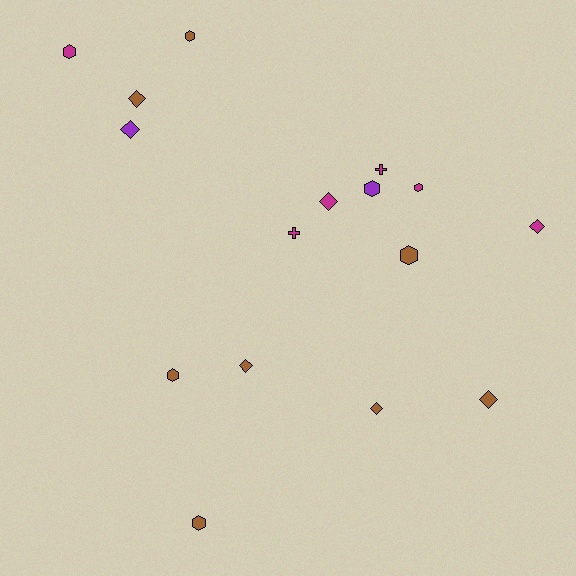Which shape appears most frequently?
Diamond, with 7 objects.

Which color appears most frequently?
Brown, with 8 objects.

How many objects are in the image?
There are 16 objects.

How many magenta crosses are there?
There are 2 magenta crosses.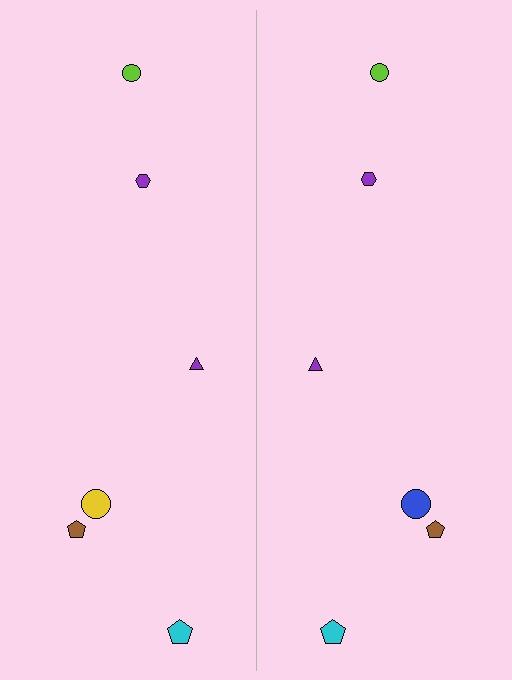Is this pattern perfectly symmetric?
No, the pattern is not perfectly symmetric. The blue circle on the right side breaks the symmetry — its mirror counterpart is yellow.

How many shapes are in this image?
There are 12 shapes in this image.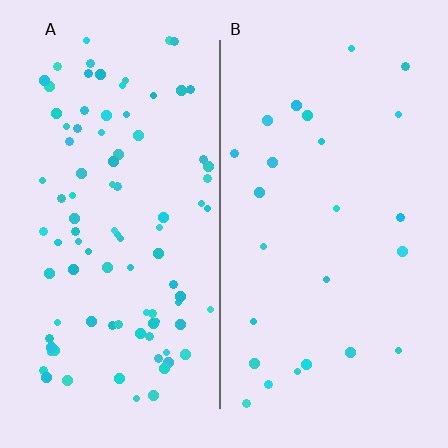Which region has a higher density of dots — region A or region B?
A (the left).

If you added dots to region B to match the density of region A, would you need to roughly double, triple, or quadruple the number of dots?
Approximately quadruple.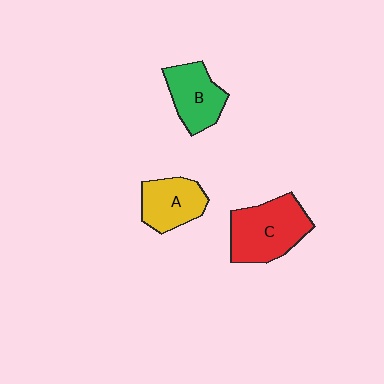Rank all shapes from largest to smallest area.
From largest to smallest: C (red), B (green), A (yellow).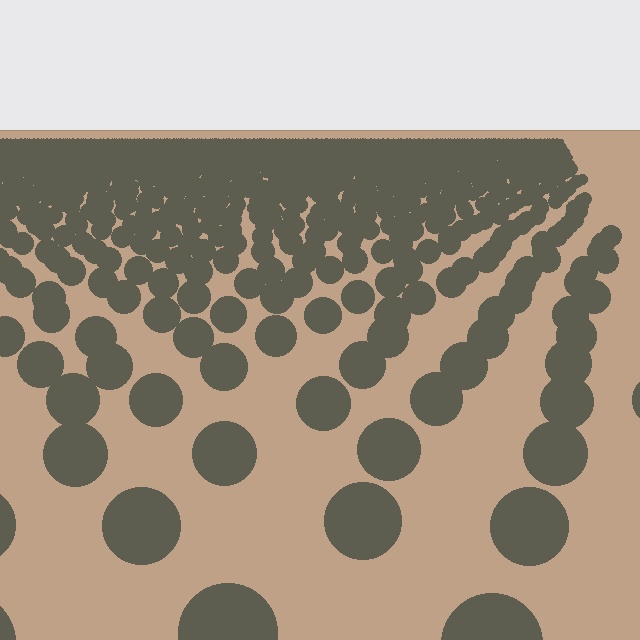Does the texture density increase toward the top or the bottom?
Density increases toward the top.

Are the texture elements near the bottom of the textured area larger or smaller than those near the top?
Larger. Near the bottom, elements are closer to the viewer and appear at a bigger on-screen size.